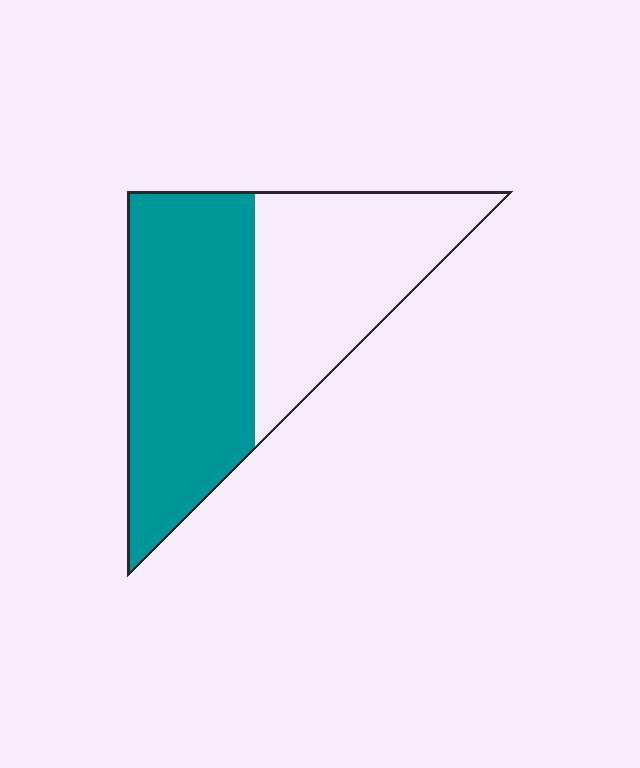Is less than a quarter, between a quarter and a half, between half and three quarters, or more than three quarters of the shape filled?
Between half and three quarters.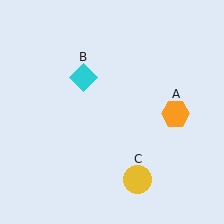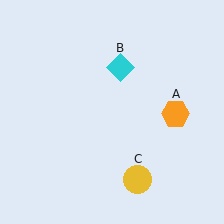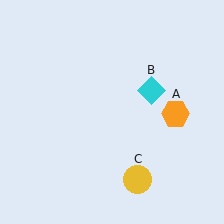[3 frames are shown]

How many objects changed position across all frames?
1 object changed position: cyan diamond (object B).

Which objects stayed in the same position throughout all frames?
Orange hexagon (object A) and yellow circle (object C) remained stationary.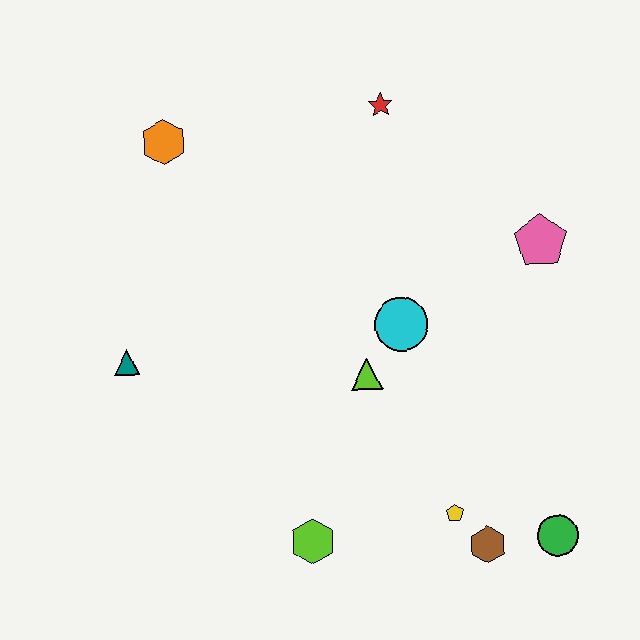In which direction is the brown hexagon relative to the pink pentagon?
The brown hexagon is below the pink pentagon.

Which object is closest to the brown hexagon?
The yellow pentagon is closest to the brown hexagon.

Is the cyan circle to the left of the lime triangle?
No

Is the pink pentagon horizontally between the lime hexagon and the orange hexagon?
No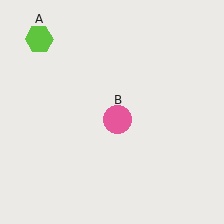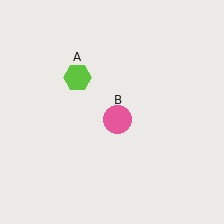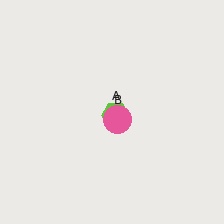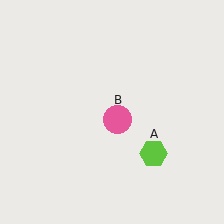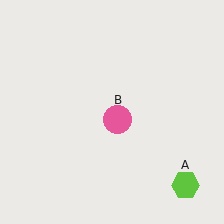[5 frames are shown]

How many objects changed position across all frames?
1 object changed position: lime hexagon (object A).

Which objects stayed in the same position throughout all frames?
Pink circle (object B) remained stationary.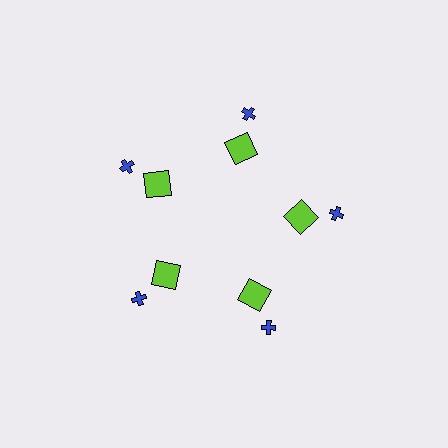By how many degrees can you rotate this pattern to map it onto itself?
The pattern maps onto itself every 72 degrees of rotation.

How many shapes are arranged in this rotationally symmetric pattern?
There are 10 shapes, arranged in 5 groups of 2.